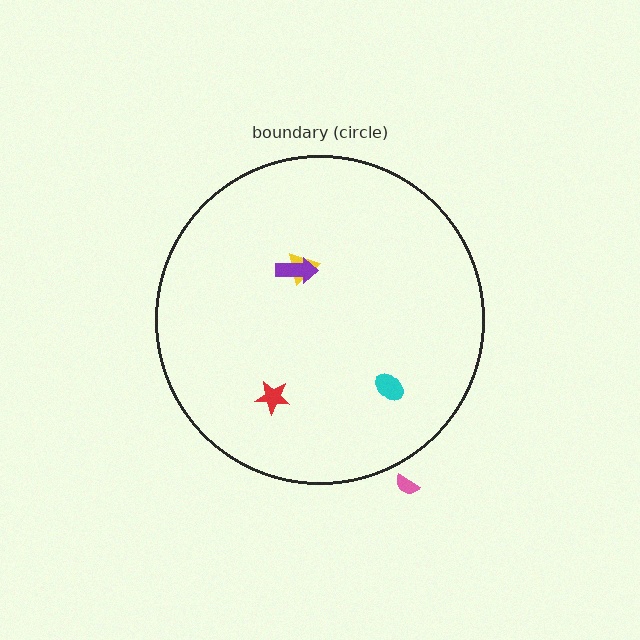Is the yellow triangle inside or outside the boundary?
Inside.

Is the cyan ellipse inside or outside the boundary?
Inside.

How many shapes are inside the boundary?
4 inside, 1 outside.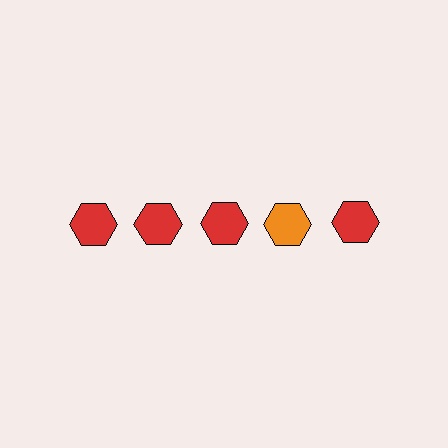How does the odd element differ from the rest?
It has a different color: orange instead of red.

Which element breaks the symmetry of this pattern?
The orange hexagon in the top row, second from right column breaks the symmetry. All other shapes are red hexagons.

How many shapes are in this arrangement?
There are 5 shapes arranged in a grid pattern.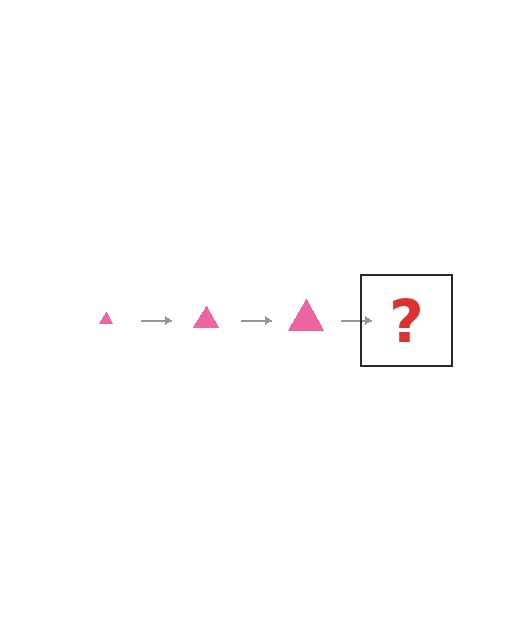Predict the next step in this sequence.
The next step is a pink triangle, larger than the previous one.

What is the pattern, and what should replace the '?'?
The pattern is that the triangle gets progressively larger each step. The '?' should be a pink triangle, larger than the previous one.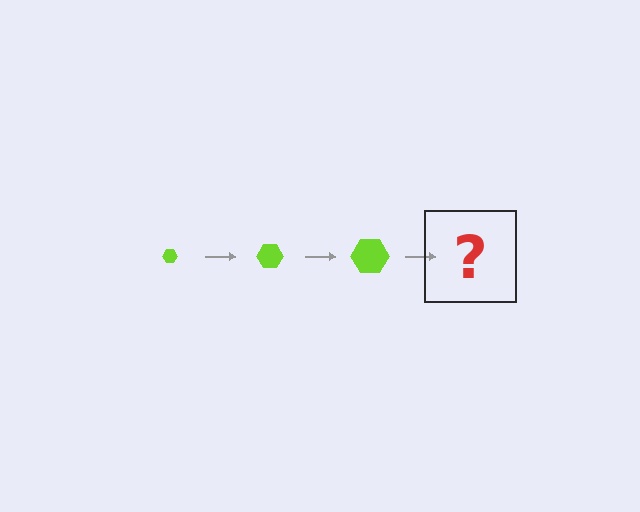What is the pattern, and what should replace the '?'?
The pattern is that the hexagon gets progressively larger each step. The '?' should be a lime hexagon, larger than the previous one.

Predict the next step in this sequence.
The next step is a lime hexagon, larger than the previous one.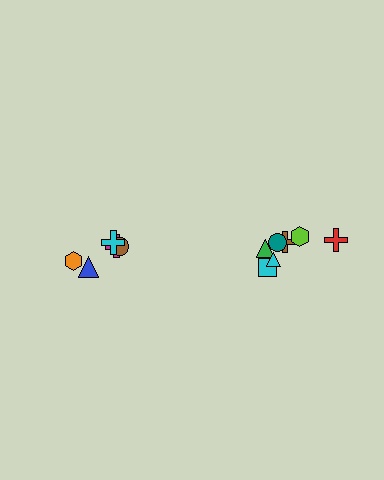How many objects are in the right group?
There are 7 objects.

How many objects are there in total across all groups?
There are 12 objects.